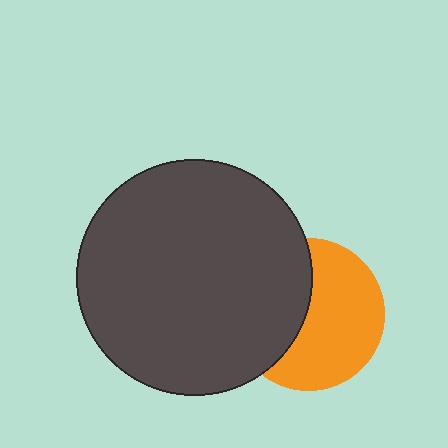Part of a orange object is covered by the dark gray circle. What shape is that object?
It is a circle.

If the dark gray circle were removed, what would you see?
You would see the complete orange circle.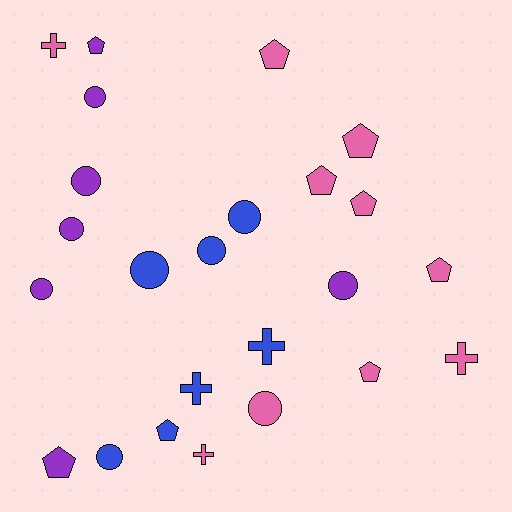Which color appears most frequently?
Pink, with 10 objects.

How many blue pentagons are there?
There is 1 blue pentagon.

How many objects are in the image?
There are 24 objects.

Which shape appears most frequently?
Circle, with 10 objects.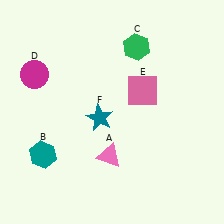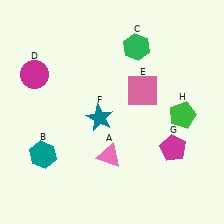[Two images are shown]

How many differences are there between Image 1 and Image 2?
There are 2 differences between the two images.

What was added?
A magenta pentagon (G), a green pentagon (H) were added in Image 2.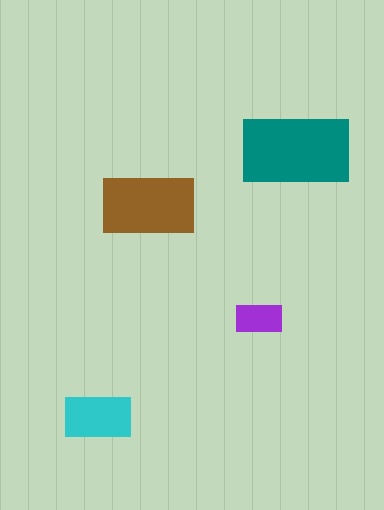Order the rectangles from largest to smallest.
the teal one, the brown one, the cyan one, the purple one.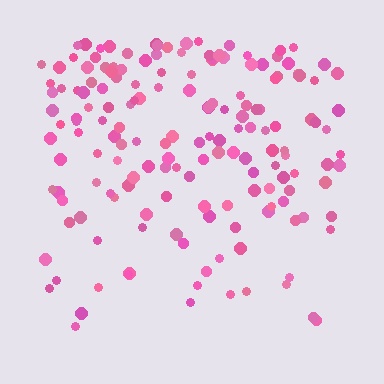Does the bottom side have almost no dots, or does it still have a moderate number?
Still a moderate number, just noticeably fewer than the top.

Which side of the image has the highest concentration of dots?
The top.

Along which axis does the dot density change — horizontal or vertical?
Vertical.